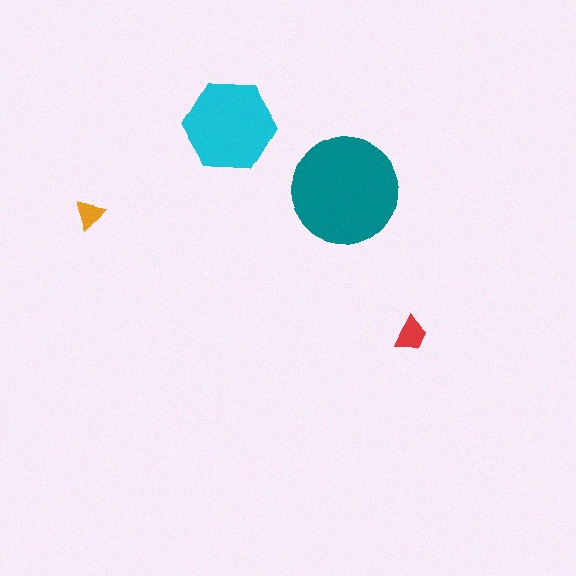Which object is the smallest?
The orange triangle.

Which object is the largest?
The teal circle.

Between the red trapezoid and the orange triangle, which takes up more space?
The red trapezoid.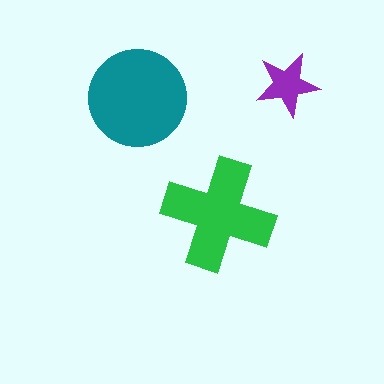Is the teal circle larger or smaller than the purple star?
Larger.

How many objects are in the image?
There are 3 objects in the image.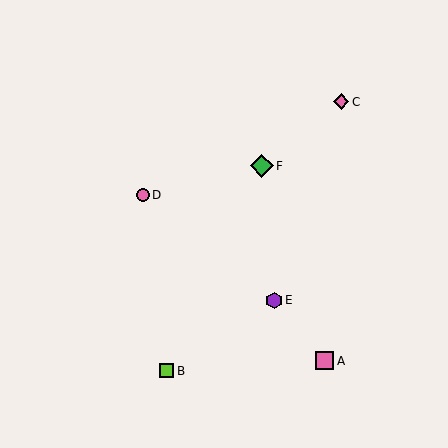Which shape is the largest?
The green diamond (labeled F) is the largest.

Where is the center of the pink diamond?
The center of the pink diamond is at (341, 102).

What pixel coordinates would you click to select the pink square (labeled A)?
Click at (325, 361) to select the pink square A.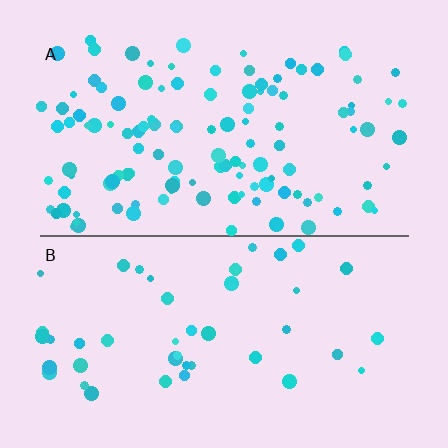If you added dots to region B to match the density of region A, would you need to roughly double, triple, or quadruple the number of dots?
Approximately triple.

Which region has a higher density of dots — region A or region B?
A (the top).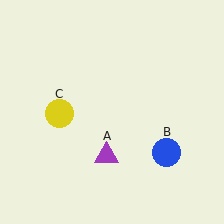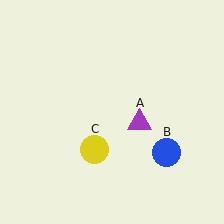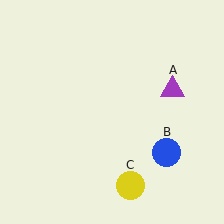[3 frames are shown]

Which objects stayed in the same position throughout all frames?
Blue circle (object B) remained stationary.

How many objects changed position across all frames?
2 objects changed position: purple triangle (object A), yellow circle (object C).